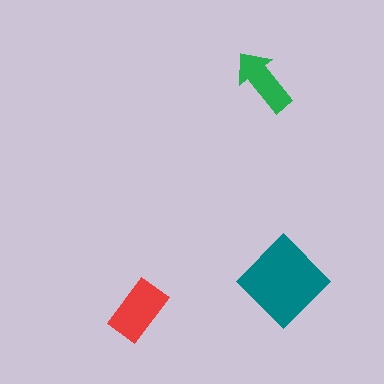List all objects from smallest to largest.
The green arrow, the red rectangle, the teal diamond.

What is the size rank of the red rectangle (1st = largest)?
2nd.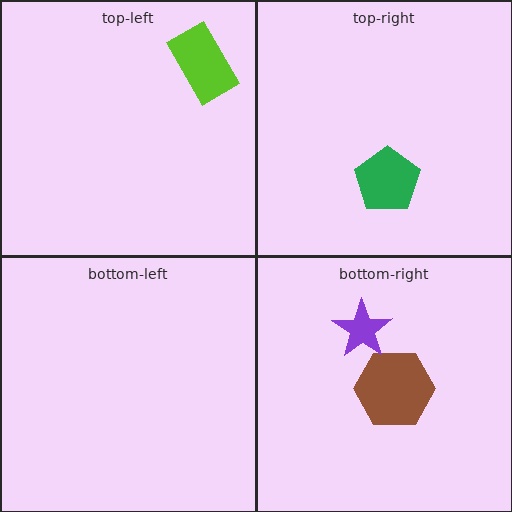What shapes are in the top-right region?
The green pentagon.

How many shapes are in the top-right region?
1.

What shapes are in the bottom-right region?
The brown hexagon, the purple star.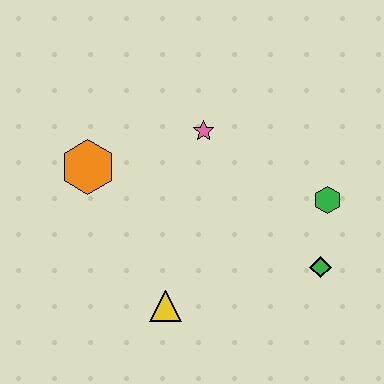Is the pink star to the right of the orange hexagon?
Yes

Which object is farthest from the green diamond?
The orange hexagon is farthest from the green diamond.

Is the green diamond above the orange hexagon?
No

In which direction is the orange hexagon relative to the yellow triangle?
The orange hexagon is above the yellow triangle.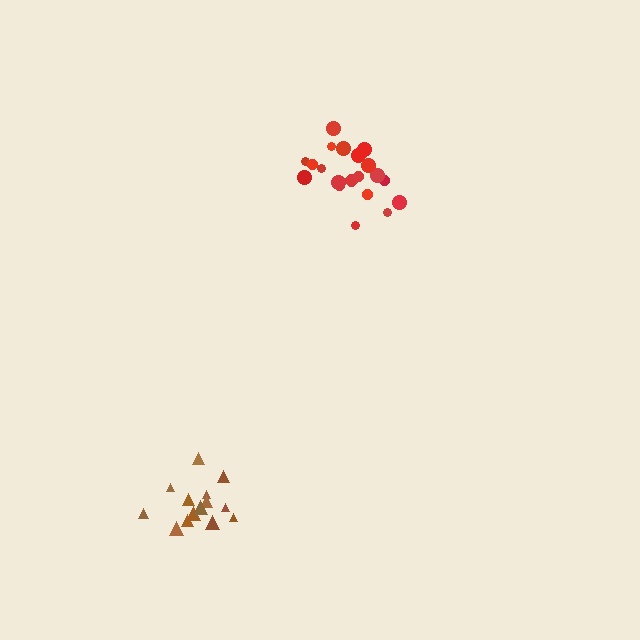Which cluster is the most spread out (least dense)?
Red.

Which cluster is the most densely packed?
Brown.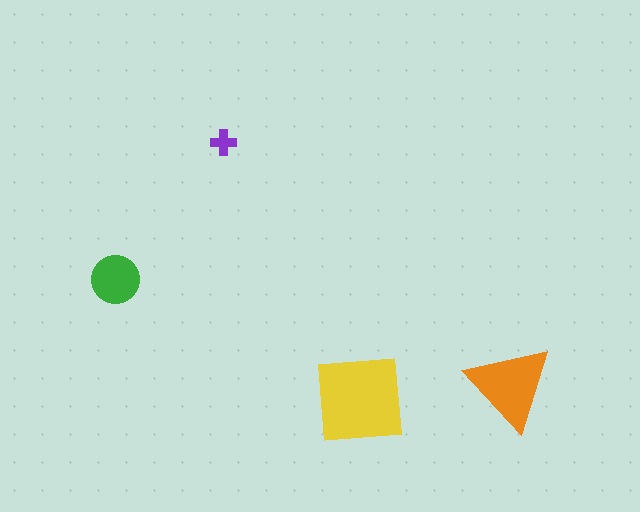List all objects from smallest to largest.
The purple cross, the green circle, the orange triangle, the yellow square.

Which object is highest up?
The purple cross is topmost.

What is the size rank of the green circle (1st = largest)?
3rd.